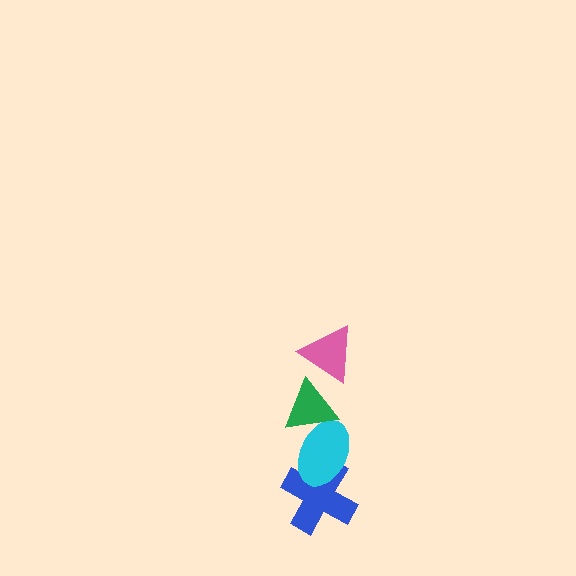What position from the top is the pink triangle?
The pink triangle is 1st from the top.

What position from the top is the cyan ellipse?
The cyan ellipse is 3rd from the top.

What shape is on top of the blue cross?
The cyan ellipse is on top of the blue cross.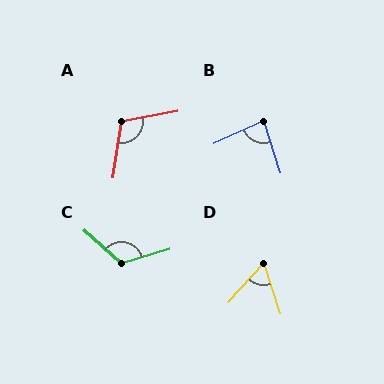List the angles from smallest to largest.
D (60°), B (83°), A (109°), C (122°).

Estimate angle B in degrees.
Approximately 83 degrees.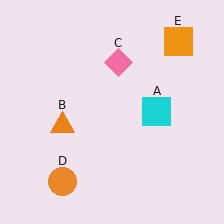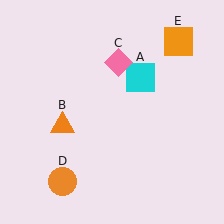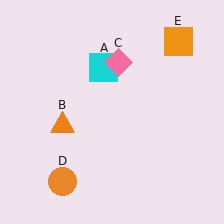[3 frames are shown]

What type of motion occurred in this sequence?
The cyan square (object A) rotated counterclockwise around the center of the scene.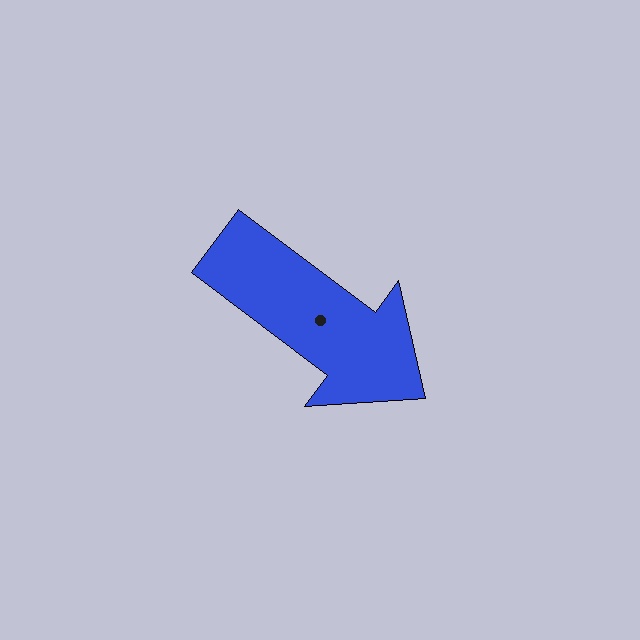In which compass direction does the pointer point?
Southeast.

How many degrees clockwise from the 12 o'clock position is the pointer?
Approximately 127 degrees.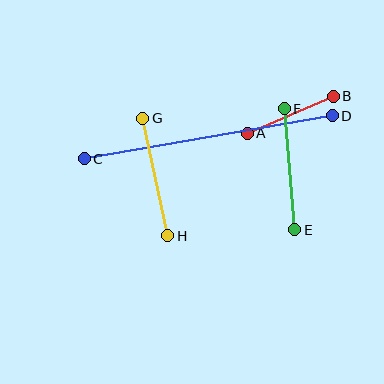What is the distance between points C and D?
The distance is approximately 252 pixels.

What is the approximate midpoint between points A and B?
The midpoint is at approximately (290, 115) pixels.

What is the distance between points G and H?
The distance is approximately 120 pixels.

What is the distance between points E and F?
The distance is approximately 121 pixels.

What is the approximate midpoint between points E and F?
The midpoint is at approximately (289, 169) pixels.